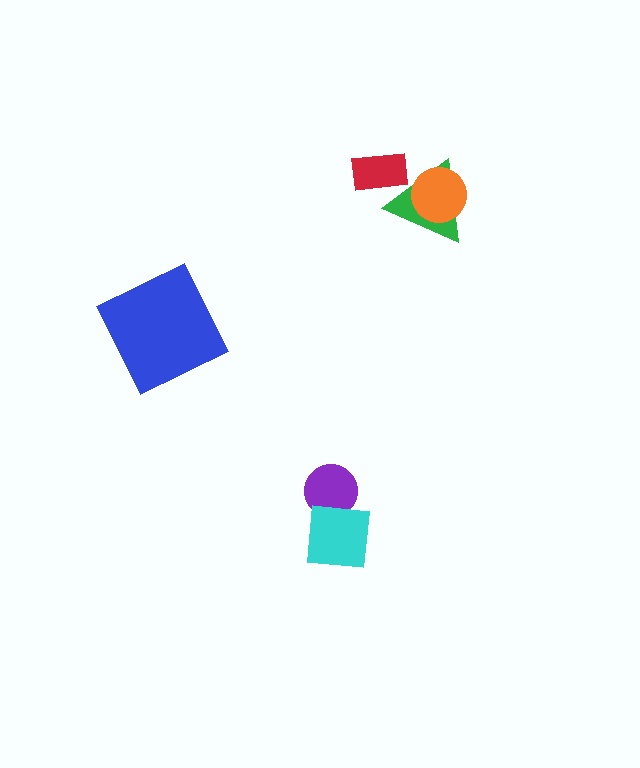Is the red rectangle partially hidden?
No, no other shape covers it.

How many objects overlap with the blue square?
0 objects overlap with the blue square.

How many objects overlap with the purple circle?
1 object overlaps with the purple circle.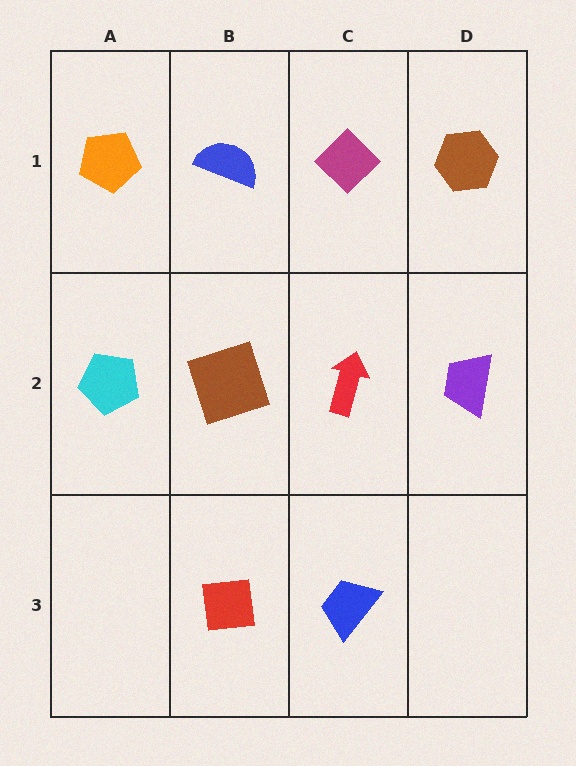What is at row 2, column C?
A red arrow.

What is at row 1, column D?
A brown hexagon.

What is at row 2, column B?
A brown square.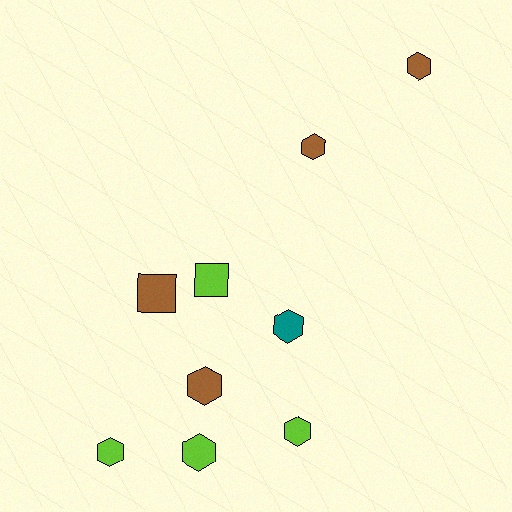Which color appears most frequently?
Brown, with 4 objects.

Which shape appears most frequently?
Hexagon, with 7 objects.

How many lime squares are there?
There is 1 lime square.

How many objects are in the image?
There are 9 objects.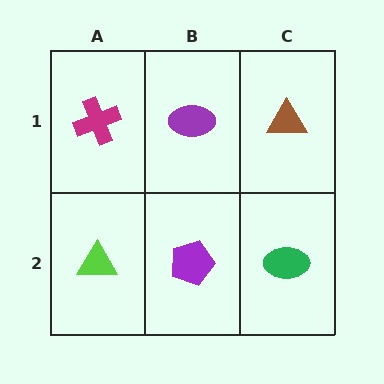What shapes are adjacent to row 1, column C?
A green ellipse (row 2, column C), a purple ellipse (row 1, column B).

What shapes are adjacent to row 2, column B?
A purple ellipse (row 1, column B), a lime triangle (row 2, column A), a green ellipse (row 2, column C).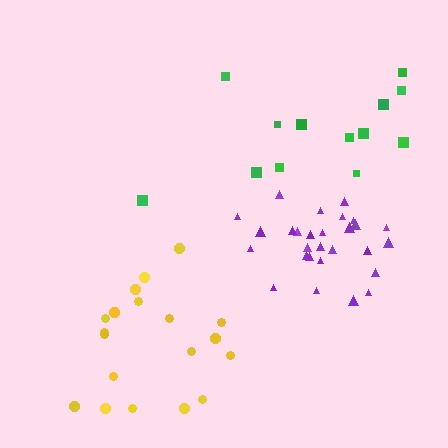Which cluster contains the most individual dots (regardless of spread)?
Purple (28).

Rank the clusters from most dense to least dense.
purple, yellow, green.